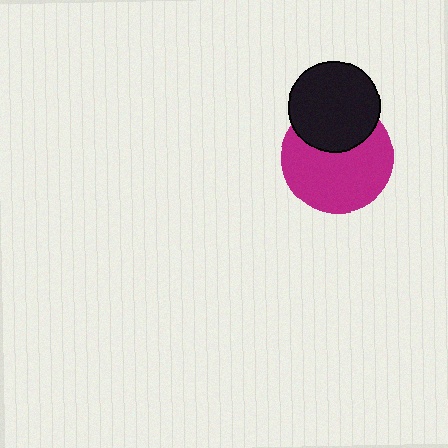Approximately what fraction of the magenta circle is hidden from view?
Roughly 32% of the magenta circle is hidden behind the black circle.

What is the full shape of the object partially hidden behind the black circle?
The partially hidden object is a magenta circle.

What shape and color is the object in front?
The object in front is a black circle.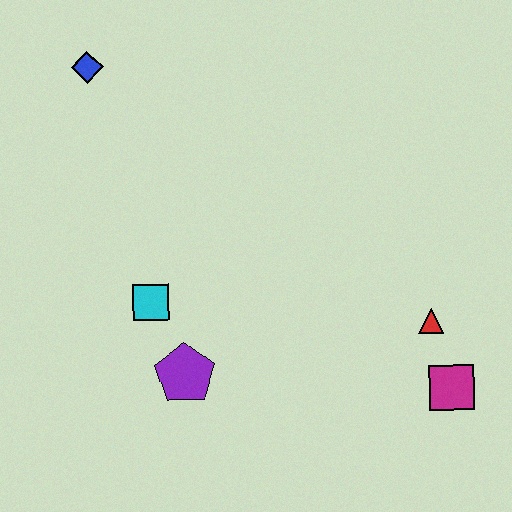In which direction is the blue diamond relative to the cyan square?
The blue diamond is above the cyan square.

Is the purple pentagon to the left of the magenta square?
Yes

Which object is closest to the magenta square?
The red triangle is closest to the magenta square.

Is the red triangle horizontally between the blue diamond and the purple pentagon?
No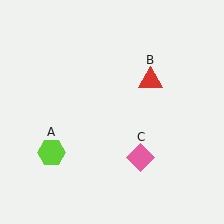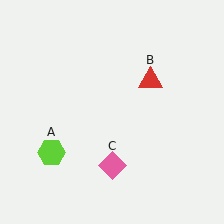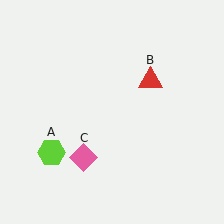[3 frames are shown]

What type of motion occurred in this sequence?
The pink diamond (object C) rotated clockwise around the center of the scene.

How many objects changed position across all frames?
1 object changed position: pink diamond (object C).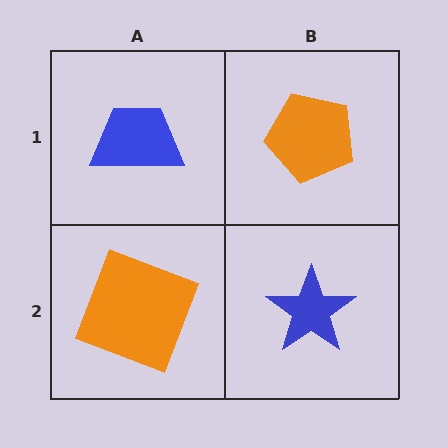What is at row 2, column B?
A blue star.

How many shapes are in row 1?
2 shapes.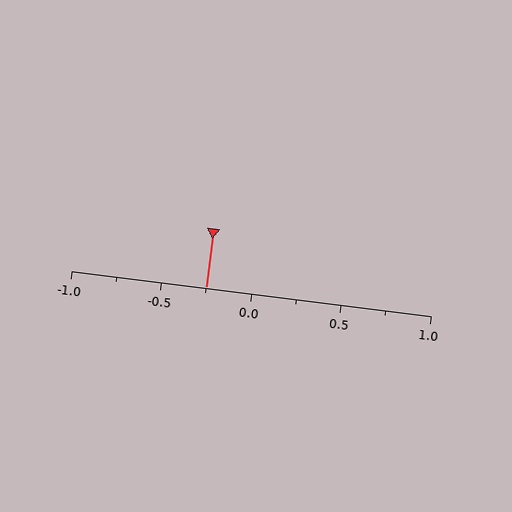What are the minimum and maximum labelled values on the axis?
The axis runs from -1.0 to 1.0.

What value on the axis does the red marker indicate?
The marker indicates approximately -0.25.